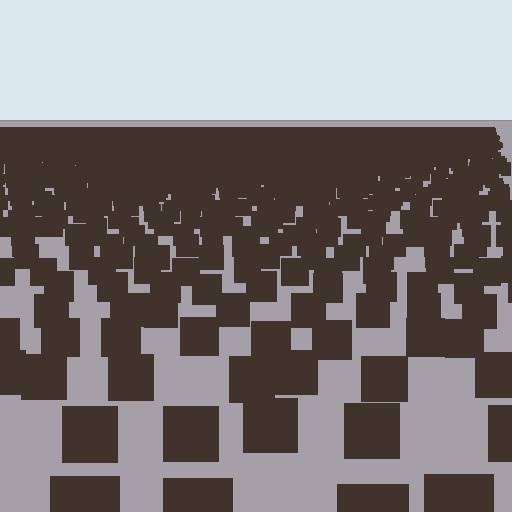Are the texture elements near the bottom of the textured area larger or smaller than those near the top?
Larger. Near the bottom, elements are closer to the viewer and appear at a bigger on-screen size.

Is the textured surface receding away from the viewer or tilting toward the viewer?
The surface is receding away from the viewer. Texture elements get smaller and denser toward the top.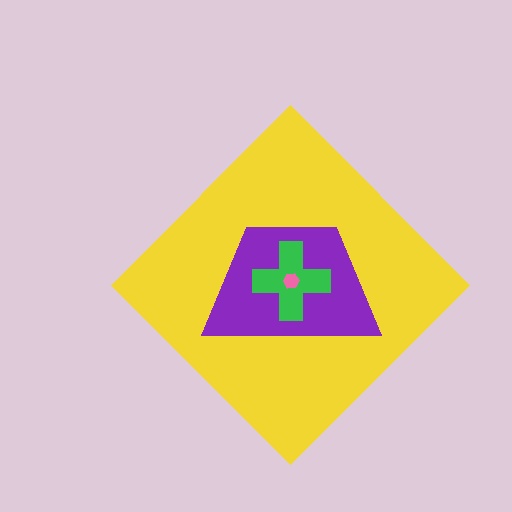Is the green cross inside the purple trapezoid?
Yes.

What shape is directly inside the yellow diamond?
The purple trapezoid.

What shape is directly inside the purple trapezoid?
The green cross.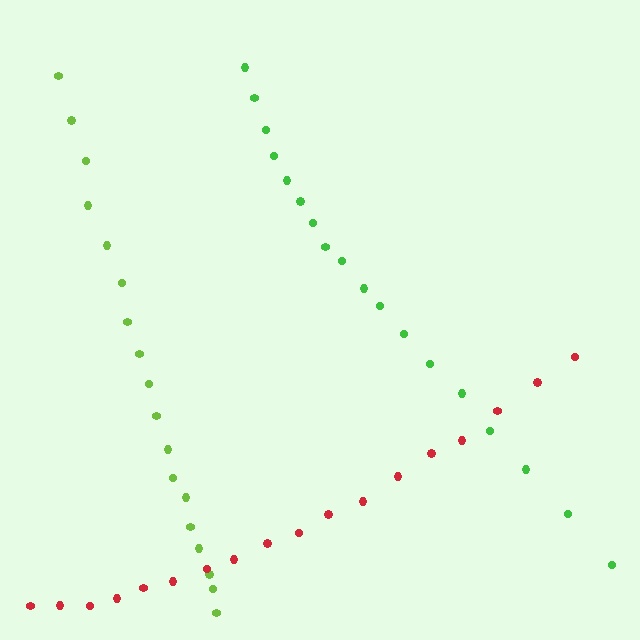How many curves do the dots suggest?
There are 3 distinct paths.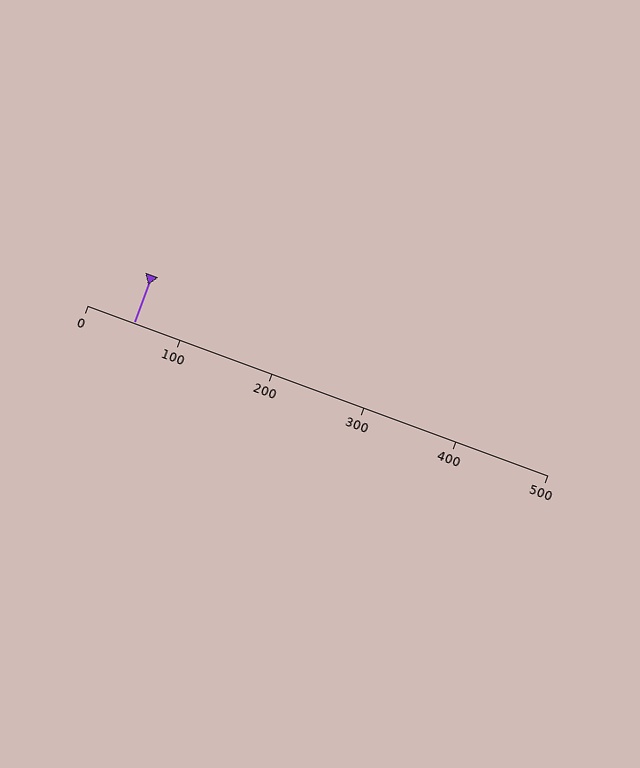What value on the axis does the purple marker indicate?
The marker indicates approximately 50.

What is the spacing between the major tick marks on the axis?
The major ticks are spaced 100 apart.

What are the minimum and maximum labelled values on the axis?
The axis runs from 0 to 500.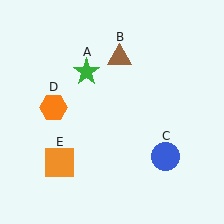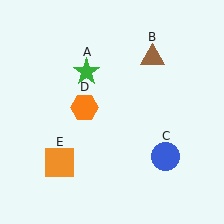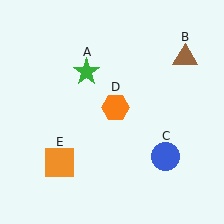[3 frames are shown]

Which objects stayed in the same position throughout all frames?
Green star (object A) and blue circle (object C) and orange square (object E) remained stationary.